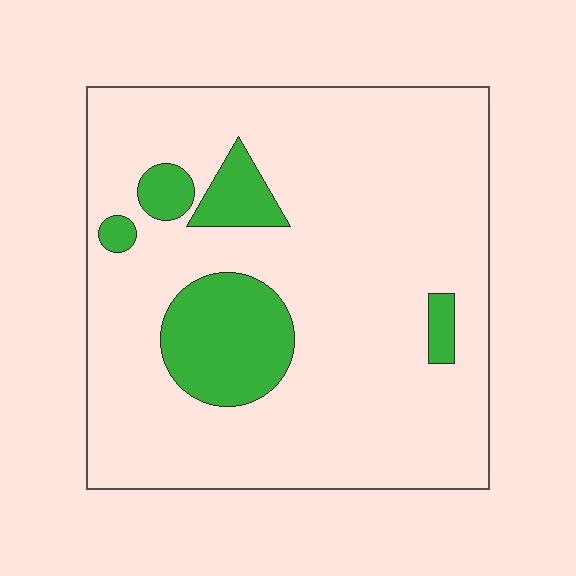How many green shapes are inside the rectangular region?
5.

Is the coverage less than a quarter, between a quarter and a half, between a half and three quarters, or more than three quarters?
Less than a quarter.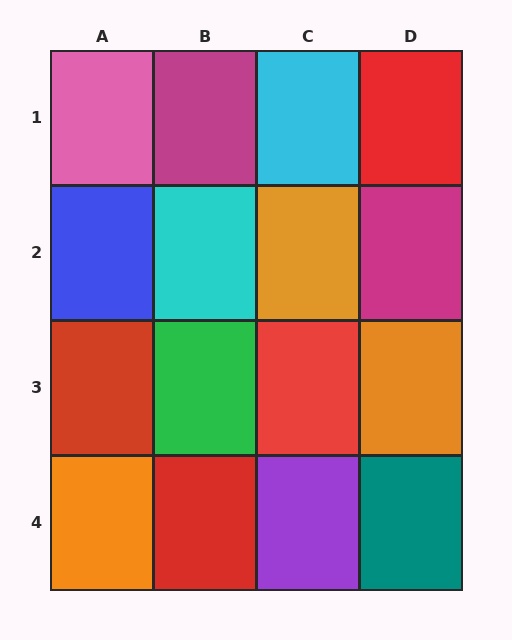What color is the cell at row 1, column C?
Cyan.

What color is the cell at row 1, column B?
Magenta.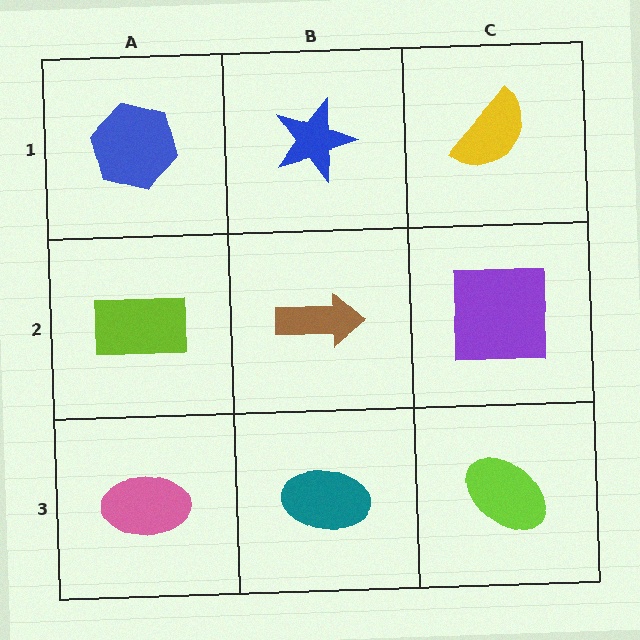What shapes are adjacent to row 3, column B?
A brown arrow (row 2, column B), a pink ellipse (row 3, column A), a lime ellipse (row 3, column C).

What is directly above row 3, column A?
A lime rectangle.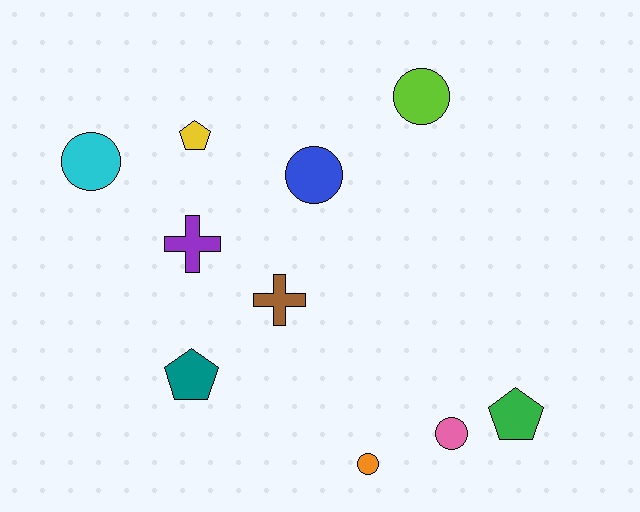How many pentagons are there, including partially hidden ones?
There are 3 pentagons.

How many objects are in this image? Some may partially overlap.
There are 10 objects.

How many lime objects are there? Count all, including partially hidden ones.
There is 1 lime object.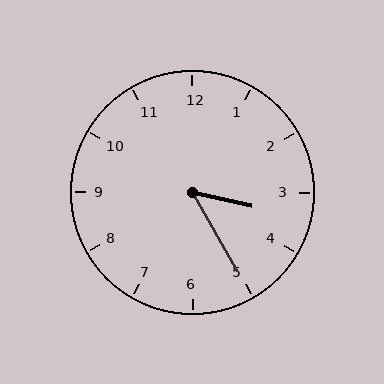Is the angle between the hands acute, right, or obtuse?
It is acute.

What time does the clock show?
3:25.